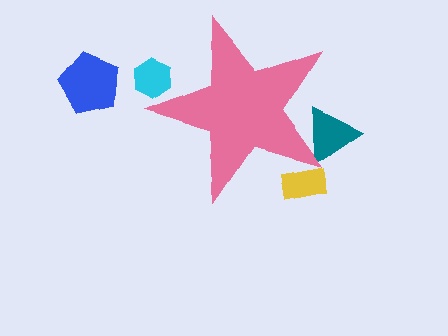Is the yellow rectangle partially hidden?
Yes, the yellow rectangle is partially hidden behind the pink star.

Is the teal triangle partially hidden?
Yes, the teal triangle is partially hidden behind the pink star.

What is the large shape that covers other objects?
A pink star.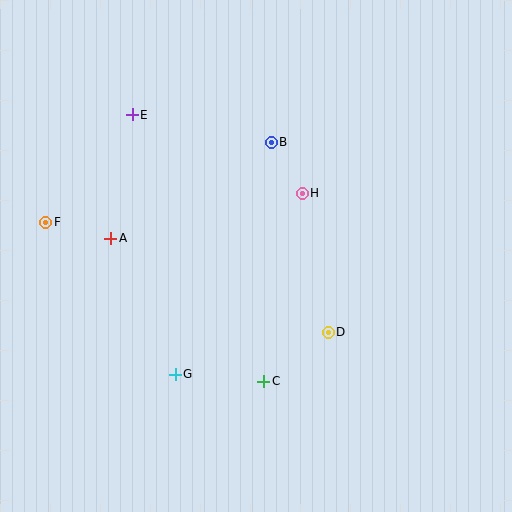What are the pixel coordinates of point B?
Point B is at (271, 142).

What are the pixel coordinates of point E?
Point E is at (132, 115).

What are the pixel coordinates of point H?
Point H is at (302, 193).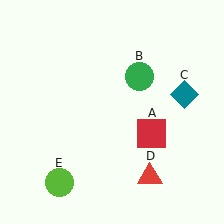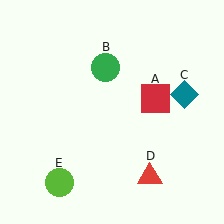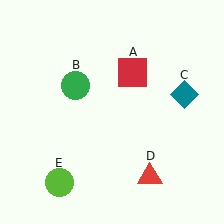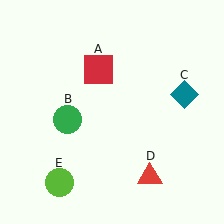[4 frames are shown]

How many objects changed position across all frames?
2 objects changed position: red square (object A), green circle (object B).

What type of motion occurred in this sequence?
The red square (object A), green circle (object B) rotated counterclockwise around the center of the scene.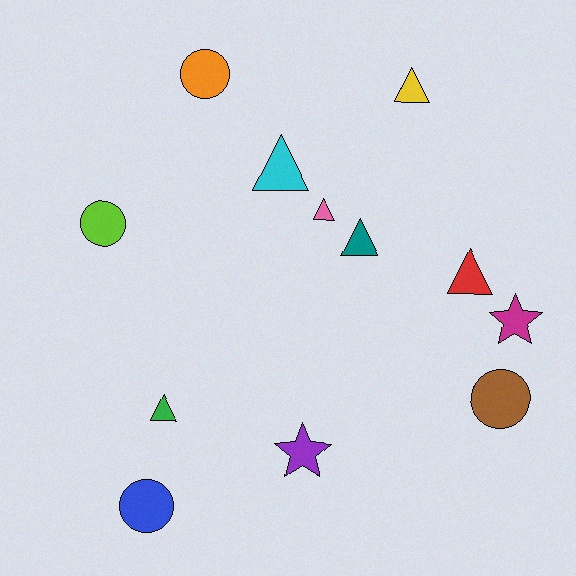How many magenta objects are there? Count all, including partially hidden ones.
There is 1 magenta object.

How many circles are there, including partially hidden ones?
There are 4 circles.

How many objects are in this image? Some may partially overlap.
There are 12 objects.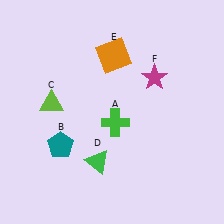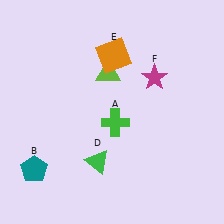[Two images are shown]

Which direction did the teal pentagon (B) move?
The teal pentagon (B) moved left.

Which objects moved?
The objects that moved are: the teal pentagon (B), the lime triangle (C).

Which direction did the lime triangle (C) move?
The lime triangle (C) moved right.